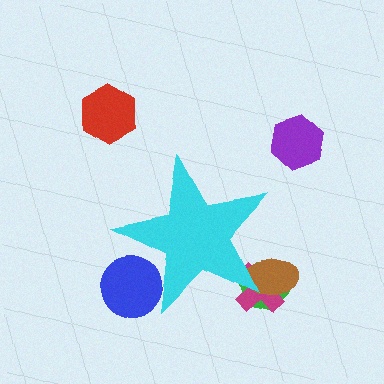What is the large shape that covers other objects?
A cyan star.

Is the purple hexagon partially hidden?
No, the purple hexagon is fully visible.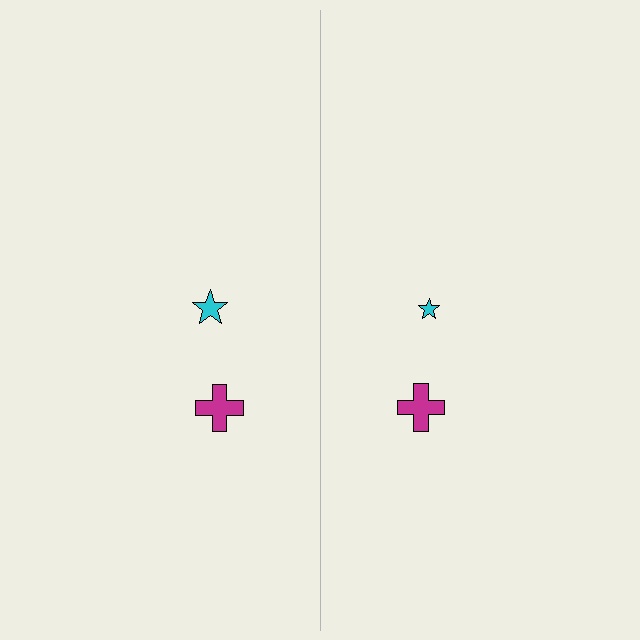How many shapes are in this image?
There are 4 shapes in this image.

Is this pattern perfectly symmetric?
No, the pattern is not perfectly symmetric. The cyan star on the right side has a different size than its mirror counterpart.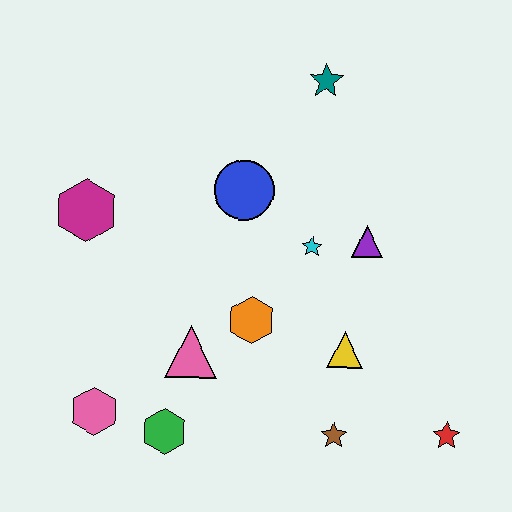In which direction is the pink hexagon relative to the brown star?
The pink hexagon is to the left of the brown star.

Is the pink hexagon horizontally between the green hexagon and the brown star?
No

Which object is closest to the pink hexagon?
The green hexagon is closest to the pink hexagon.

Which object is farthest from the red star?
The magenta hexagon is farthest from the red star.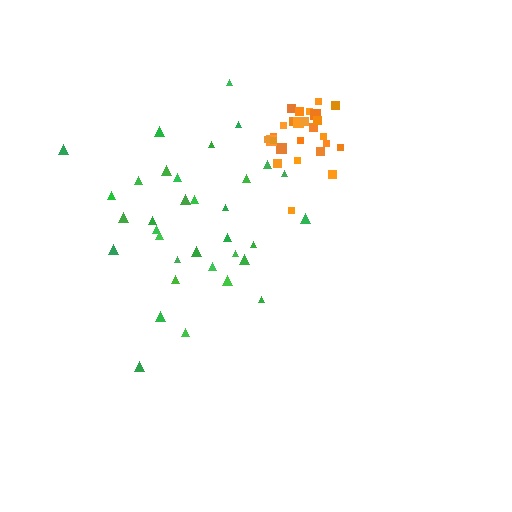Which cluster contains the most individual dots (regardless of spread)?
Green (34).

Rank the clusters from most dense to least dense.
orange, green.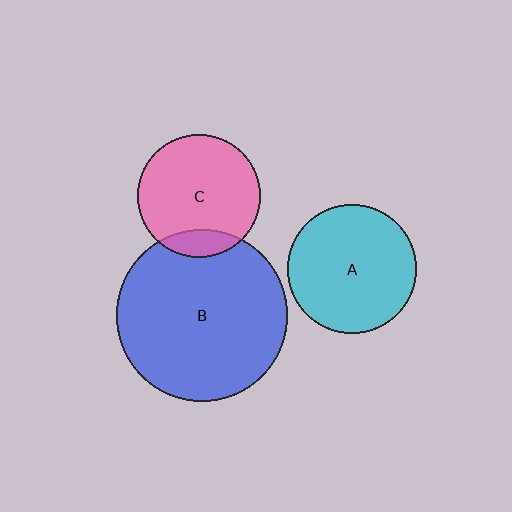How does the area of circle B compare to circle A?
Approximately 1.8 times.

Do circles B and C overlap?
Yes.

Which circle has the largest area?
Circle B (blue).